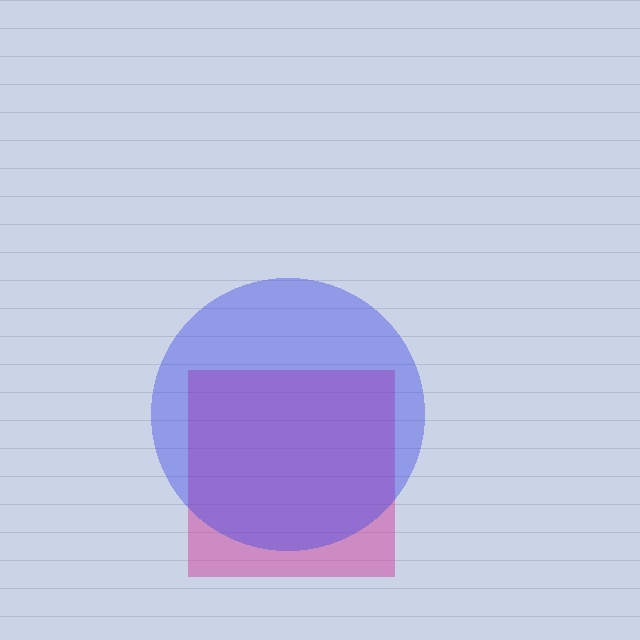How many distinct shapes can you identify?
There are 2 distinct shapes: a magenta square, a blue circle.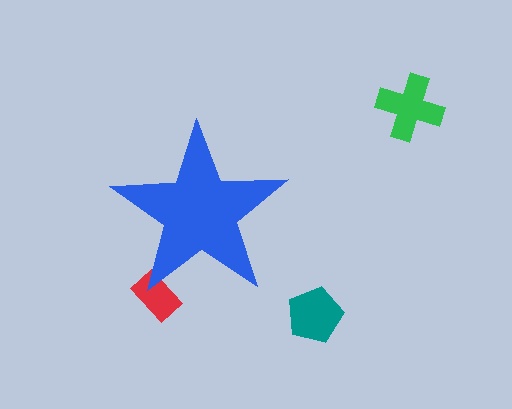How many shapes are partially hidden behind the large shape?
1 shape is partially hidden.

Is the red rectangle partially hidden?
Yes, the red rectangle is partially hidden behind the blue star.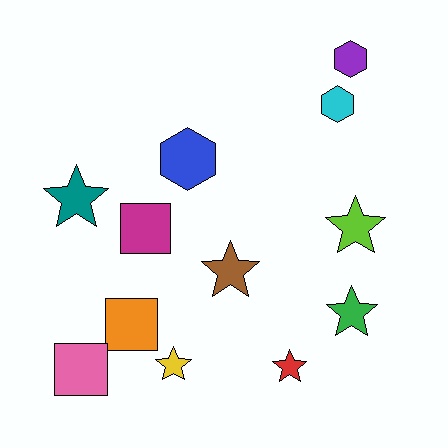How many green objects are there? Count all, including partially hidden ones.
There is 1 green object.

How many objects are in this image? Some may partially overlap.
There are 12 objects.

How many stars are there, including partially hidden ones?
There are 6 stars.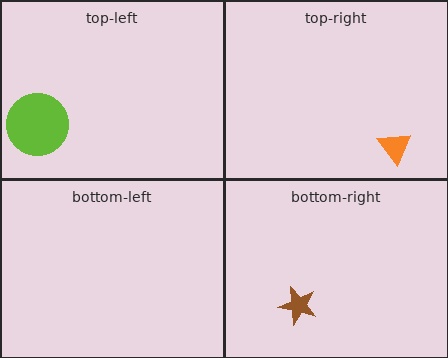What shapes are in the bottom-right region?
The brown star.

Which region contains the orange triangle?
The top-right region.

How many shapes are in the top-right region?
1.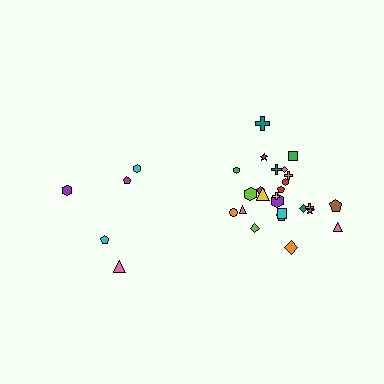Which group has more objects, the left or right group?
The right group.